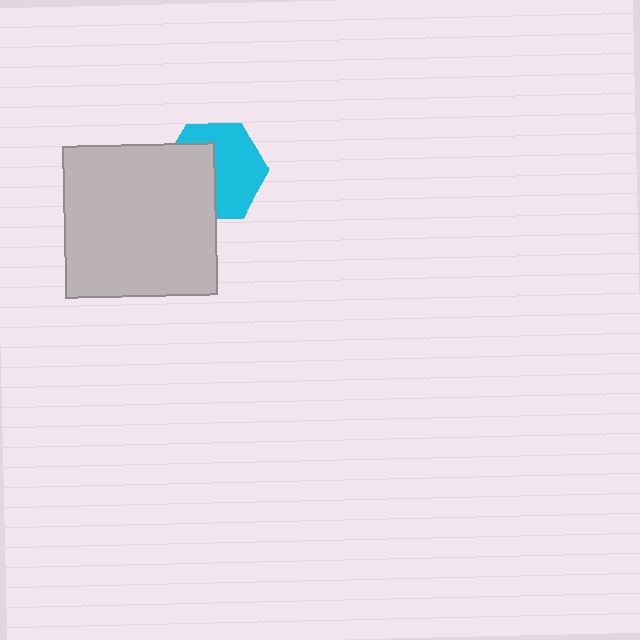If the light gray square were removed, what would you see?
You would see the complete cyan hexagon.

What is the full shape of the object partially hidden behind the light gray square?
The partially hidden object is a cyan hexagon.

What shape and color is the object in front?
The object in front is a light gray square.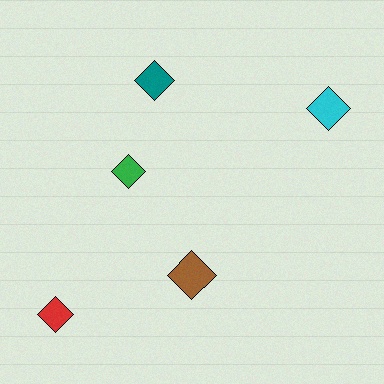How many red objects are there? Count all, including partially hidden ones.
There is 1 red object.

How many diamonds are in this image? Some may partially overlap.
There are 5 diamonds.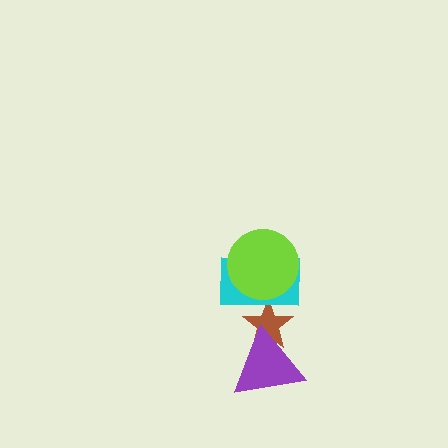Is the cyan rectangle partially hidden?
Yes, it is partially covered by another shape.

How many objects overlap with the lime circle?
1 object overlaps with the lime circle.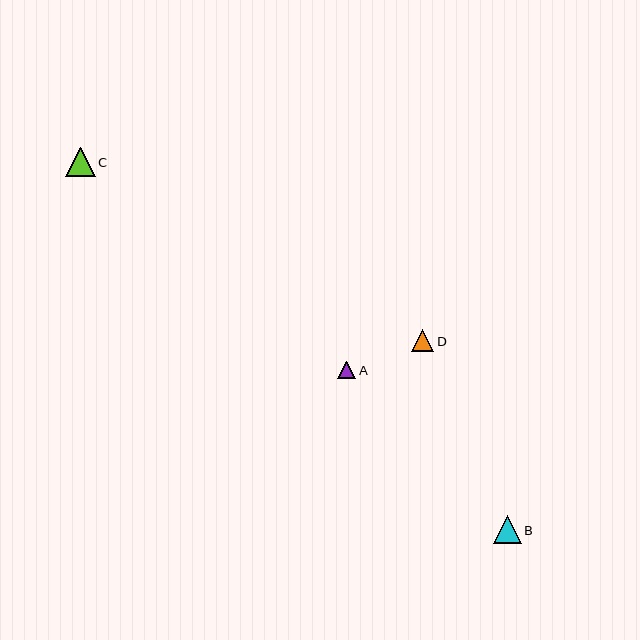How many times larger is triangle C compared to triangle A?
Triangle C is approximately 1.6 times the size of triangle A.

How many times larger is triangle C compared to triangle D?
Triangle C is approximately 1.3 times the size of triangle D.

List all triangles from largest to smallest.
From largest to smallest: C, B, D, A.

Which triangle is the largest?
Triangle C is the largest with a size of approximately 29 pixels.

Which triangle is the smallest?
Triangle A is the smallest with a size of approximately 18 pixels.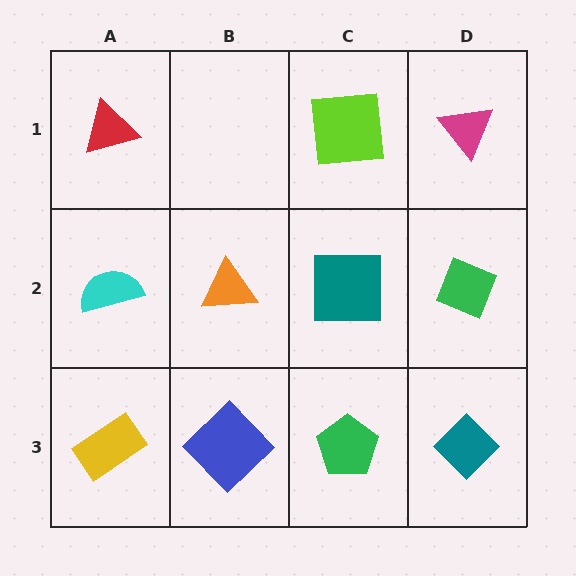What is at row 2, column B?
An orange triangle.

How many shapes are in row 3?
4 shapes.